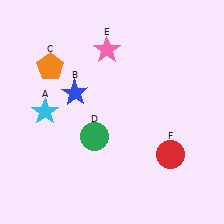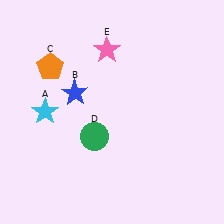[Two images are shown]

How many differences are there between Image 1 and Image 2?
There is 1 difference between the two images.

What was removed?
The red circle (F) was removed in Image 2.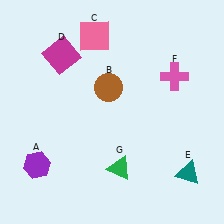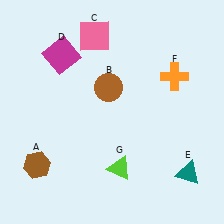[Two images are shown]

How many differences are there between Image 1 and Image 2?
There are 3 differences between the two images.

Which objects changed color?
A changed from purple to brown. F changed from pink to orange. G changed from green to lime.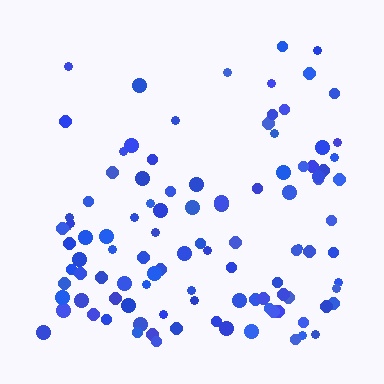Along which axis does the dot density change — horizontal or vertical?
Vertical.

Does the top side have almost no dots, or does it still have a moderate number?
Still a moderate number, just noticeably fewer than the bottom.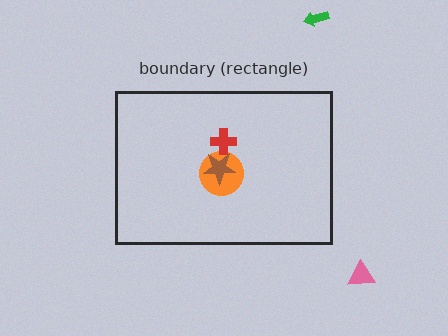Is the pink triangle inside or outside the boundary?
Outside.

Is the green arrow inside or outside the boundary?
Outside.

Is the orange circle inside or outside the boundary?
Inside.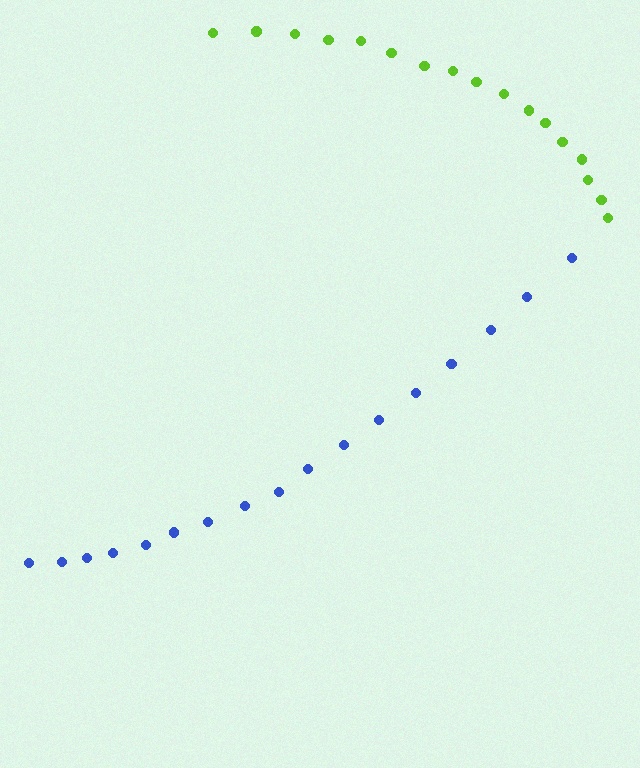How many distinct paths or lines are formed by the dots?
There are 2 distinct paths.